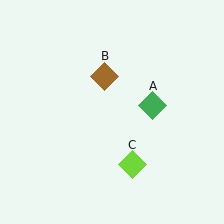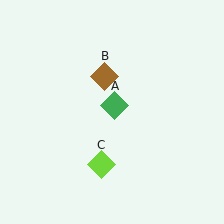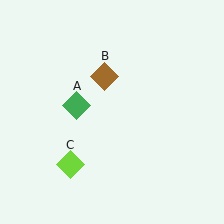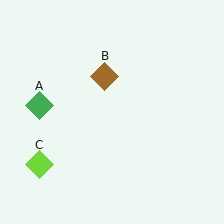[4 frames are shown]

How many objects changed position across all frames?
2 objects changed position: green diamond (object A), lime diamond (object C).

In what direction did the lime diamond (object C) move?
The lime diamond (object C) moved left.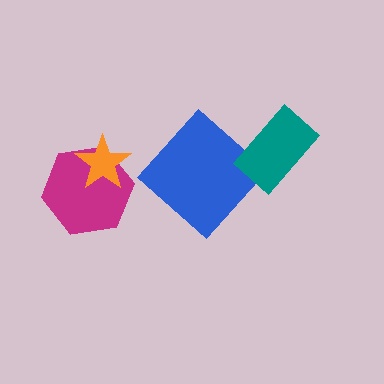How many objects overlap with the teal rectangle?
0 objects overlap with the teal rectangle.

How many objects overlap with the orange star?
1 object overlaps with the orange star.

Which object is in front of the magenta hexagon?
The orange star is in front of the magenta hexagon.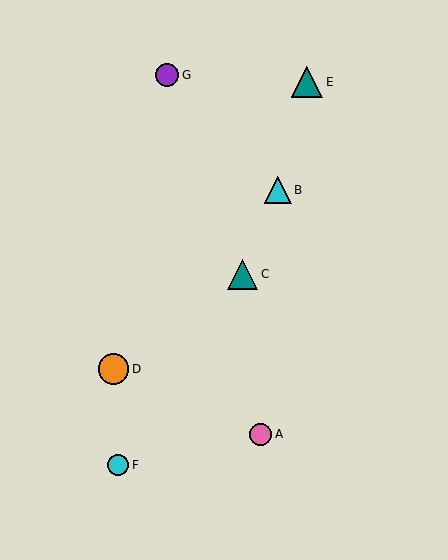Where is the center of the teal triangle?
The center of the teal triangle is at (242, 274).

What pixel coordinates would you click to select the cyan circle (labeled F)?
Click at (118, 465) to select the cyan circle F.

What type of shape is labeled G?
Shape G is a purple circle.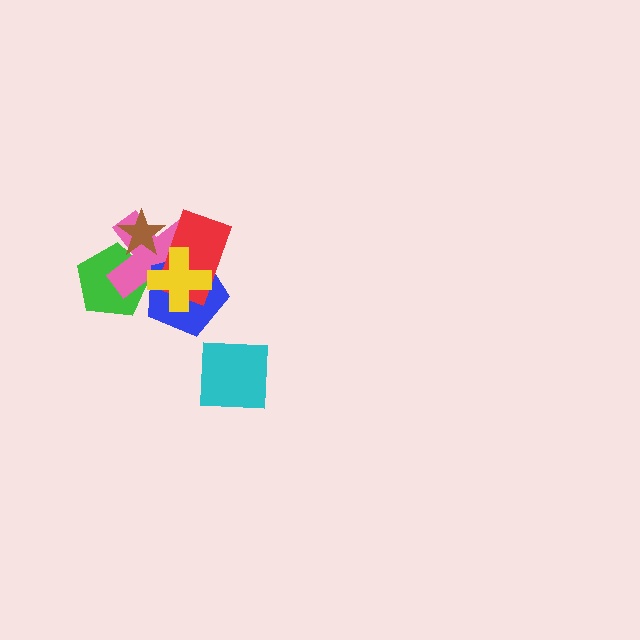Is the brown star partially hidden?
Yes, it is partially covered by another shape.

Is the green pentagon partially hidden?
Yes, it is partially covered by another shape.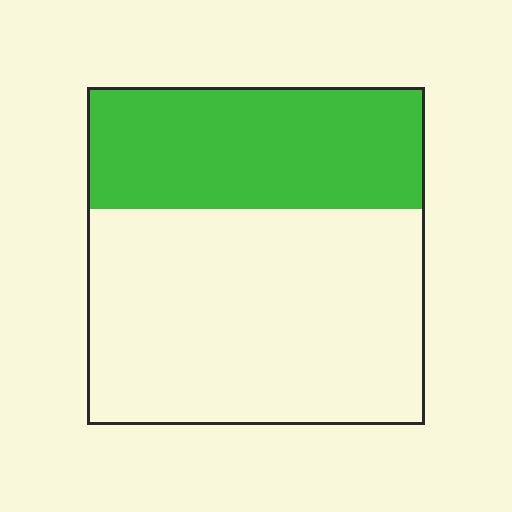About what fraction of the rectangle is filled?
About three eighths (3/8).